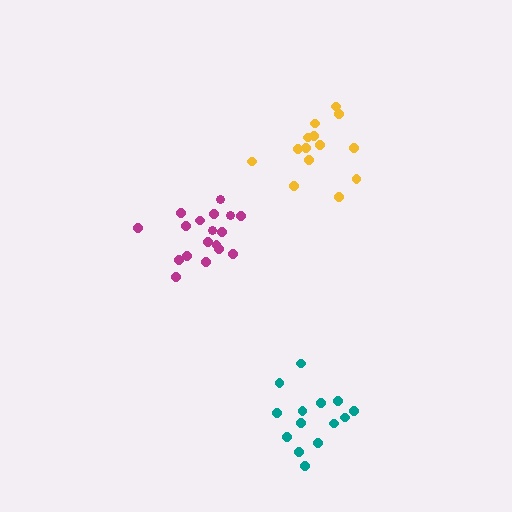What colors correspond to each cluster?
The clusters are colored: magenta, teal, yellow.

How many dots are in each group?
Group 1: 18 dots, Group 2: 14 dots, Group 3: 14 dots (46 total).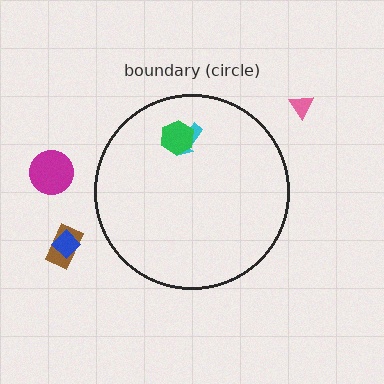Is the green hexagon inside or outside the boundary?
Inside.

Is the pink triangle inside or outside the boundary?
Outside.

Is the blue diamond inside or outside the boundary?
Outside.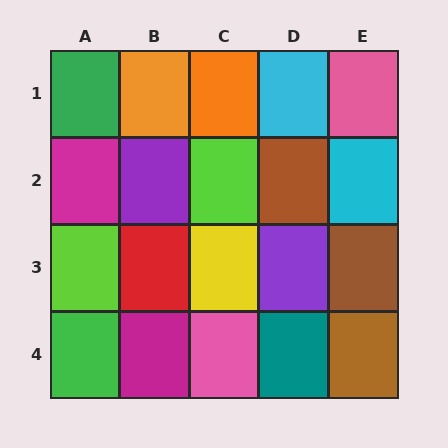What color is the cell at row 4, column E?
Brown.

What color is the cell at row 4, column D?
Teal.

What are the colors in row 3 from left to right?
Lime, red, yellow, purple, brown.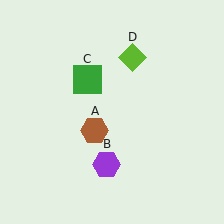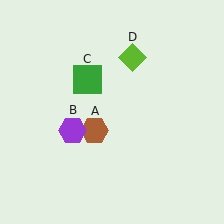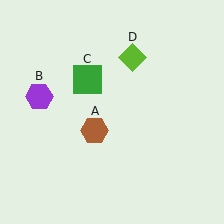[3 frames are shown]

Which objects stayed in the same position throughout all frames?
Brown hexagon (object A) and green square (object C) and lime diamond (object D) remained stationary.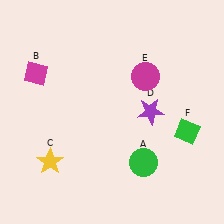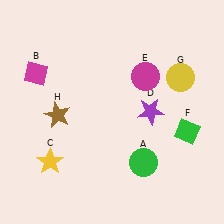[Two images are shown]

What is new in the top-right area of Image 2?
A yellow circle (G) was added in the top-right area of Image 2.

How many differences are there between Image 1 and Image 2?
There are 2 differences between the two images.